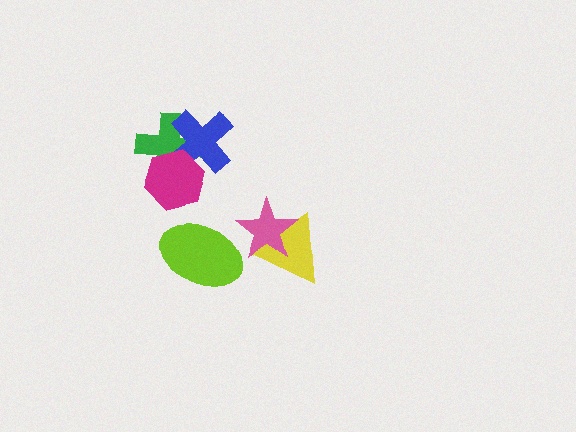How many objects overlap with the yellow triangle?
1 object overlaps with the yellow triangle.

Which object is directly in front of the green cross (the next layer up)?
The blue cross is directly in front of the green cross.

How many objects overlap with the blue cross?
2 objects overlap with the blue cross.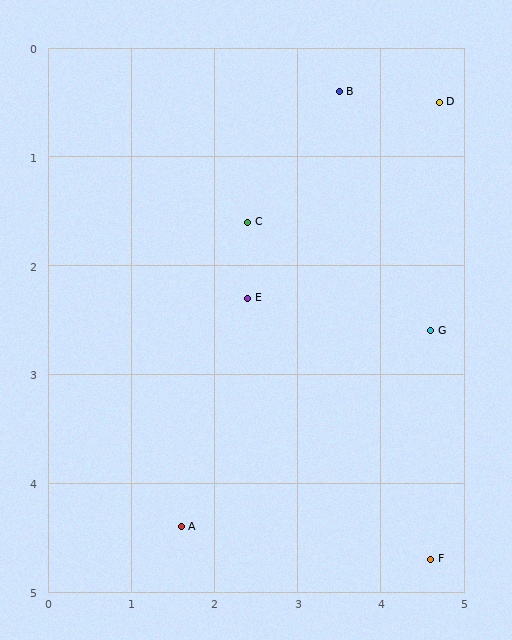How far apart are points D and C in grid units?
Points D and C are about 2.5 grid units apart.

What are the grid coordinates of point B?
Point B is at approximately (3.5, 0.4).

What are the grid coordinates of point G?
Point G is at approximately (4.6, 2.6).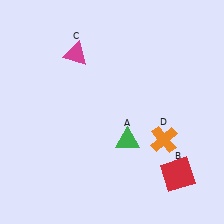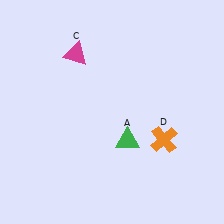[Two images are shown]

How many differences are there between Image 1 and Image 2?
There is 1 difference between the two images.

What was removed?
The red square (B) was removed in Image 2.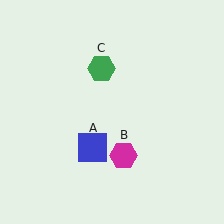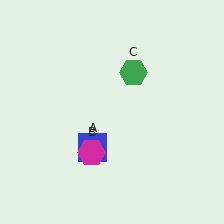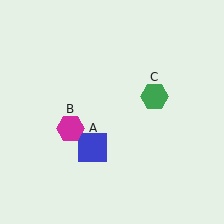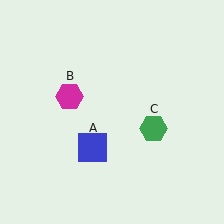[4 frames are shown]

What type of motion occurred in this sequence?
The magenta hexagon (object B), green hexagon (object C) rotated clockwise around the center of the scene.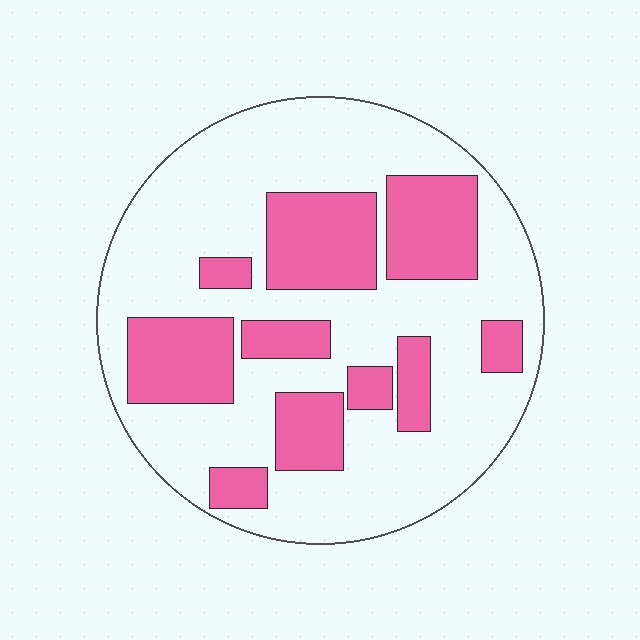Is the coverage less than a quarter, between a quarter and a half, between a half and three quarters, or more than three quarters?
Between a quarter and a half.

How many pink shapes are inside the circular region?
10.